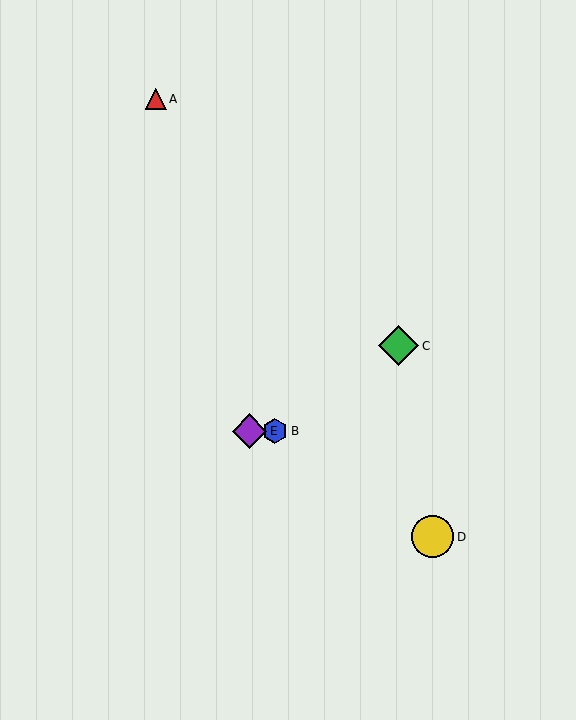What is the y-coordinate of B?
Object B is at y≈431.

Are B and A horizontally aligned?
No, B is at y≈431 and A is at y≈99.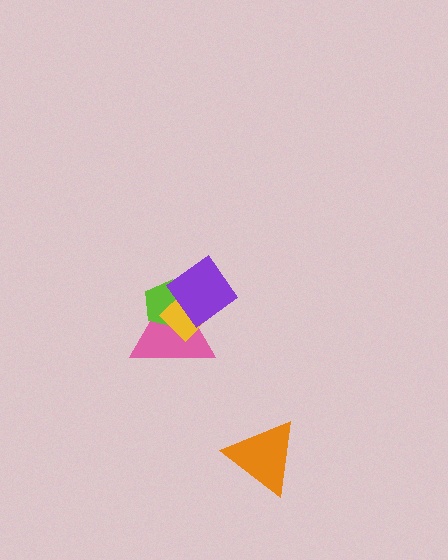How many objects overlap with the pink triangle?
3 objects overlap with the pink triangle.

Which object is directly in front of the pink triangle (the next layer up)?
The lime pentagon is directly in front of the pink triangle.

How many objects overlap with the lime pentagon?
3 objects overlap with the lime pentagon.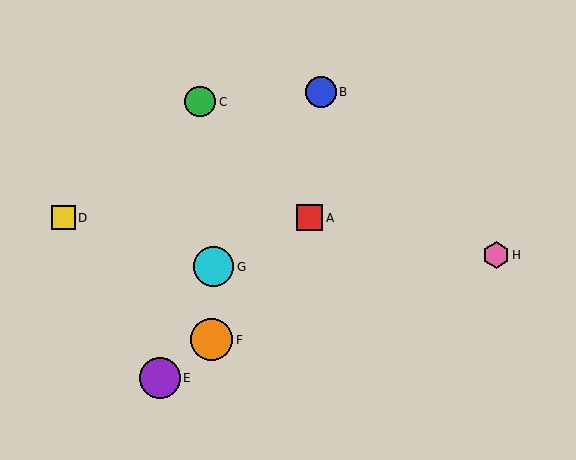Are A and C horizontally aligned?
No, A is at y≈218 and C is at y≈102.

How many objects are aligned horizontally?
2 objects (A, D) are aligned horizontally.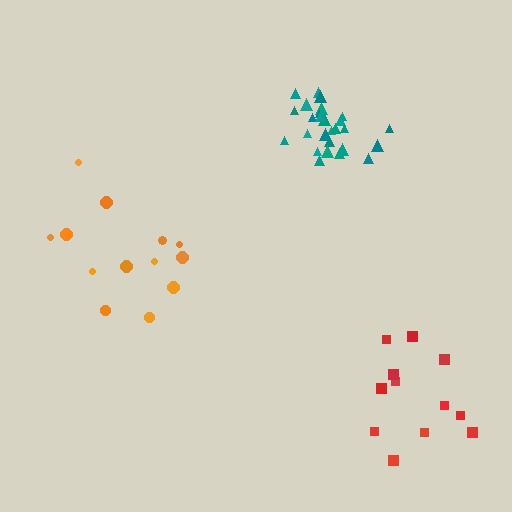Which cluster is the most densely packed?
Teal.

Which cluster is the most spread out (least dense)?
Red.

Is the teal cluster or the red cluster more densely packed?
Teal.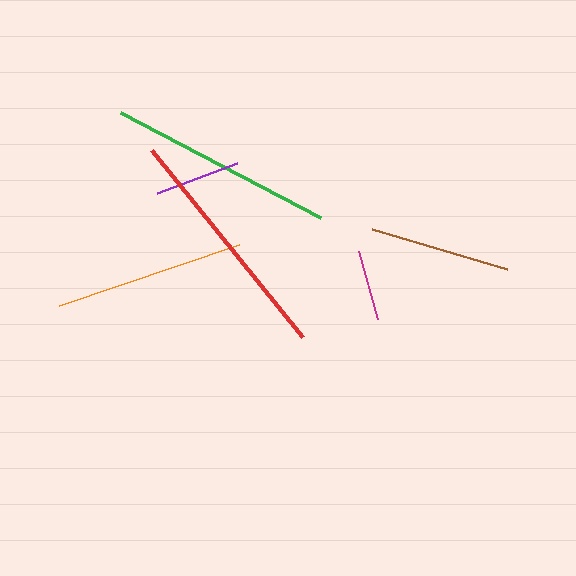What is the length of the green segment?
The green segment is approximately 226 pixels long.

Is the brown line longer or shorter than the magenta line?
The brown line is longer than the magenta line.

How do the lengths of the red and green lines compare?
The red and green lines are approximately the same length.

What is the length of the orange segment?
The orange segment is approximately 190 pixels long.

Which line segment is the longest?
The red line is the longest at approximately 240 pixels.